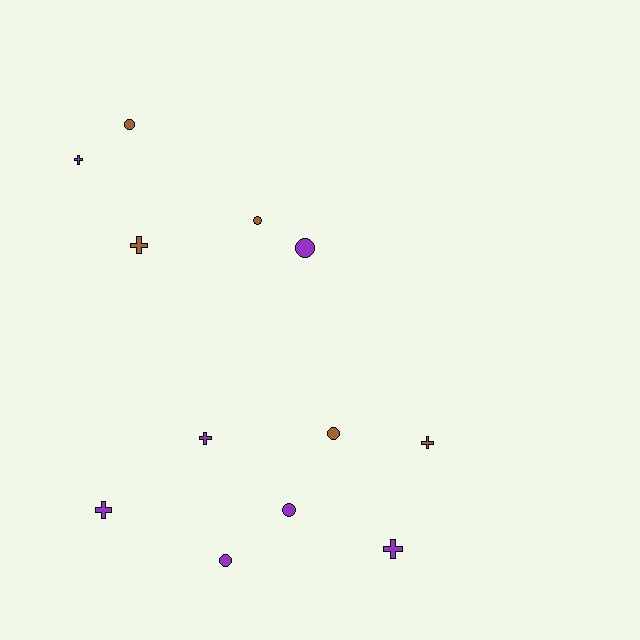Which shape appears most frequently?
Circle, with 6 objects.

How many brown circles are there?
There are 3 brown circles.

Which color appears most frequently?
Purple, with 7 objects.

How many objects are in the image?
There are 12 objects.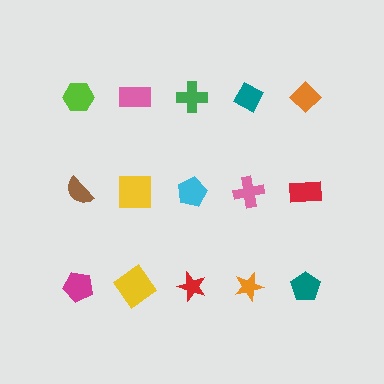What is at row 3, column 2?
A yellow diamond.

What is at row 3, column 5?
A teal pentagon.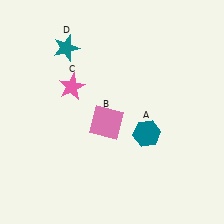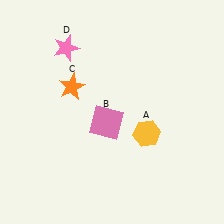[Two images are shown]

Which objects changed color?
A changed from teal to yellow. C changed from pink to orange. D changed from teal to pink.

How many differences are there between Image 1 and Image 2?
There are 3 differences between the two images.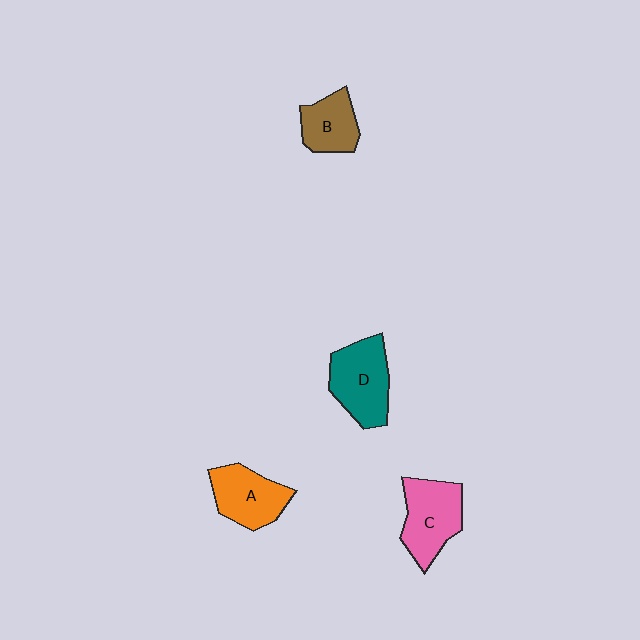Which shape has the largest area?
Shape D (teal).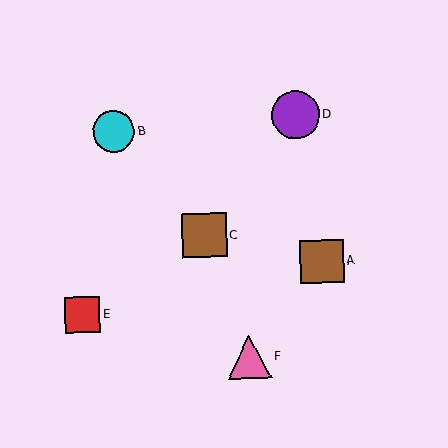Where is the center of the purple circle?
The center of the purple circle is at (296, 115).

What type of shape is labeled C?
Shape C is a brown square.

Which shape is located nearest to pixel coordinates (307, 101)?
The purple circle (labeled D) at (296, 115) is nearest to that location.